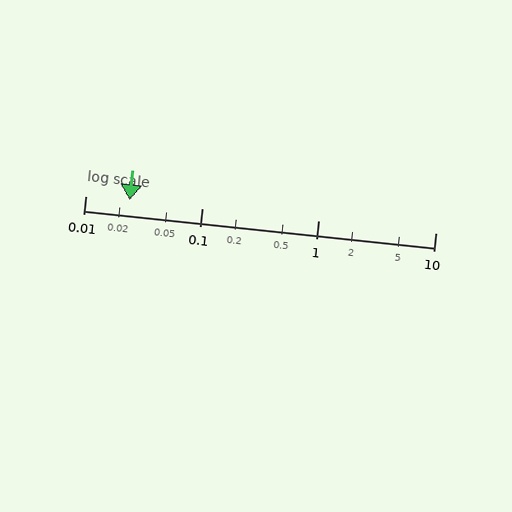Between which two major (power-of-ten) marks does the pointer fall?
The pointer is between 0.01 and 0.1.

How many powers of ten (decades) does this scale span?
The scale spans 3 decades, from 0.01 to 10.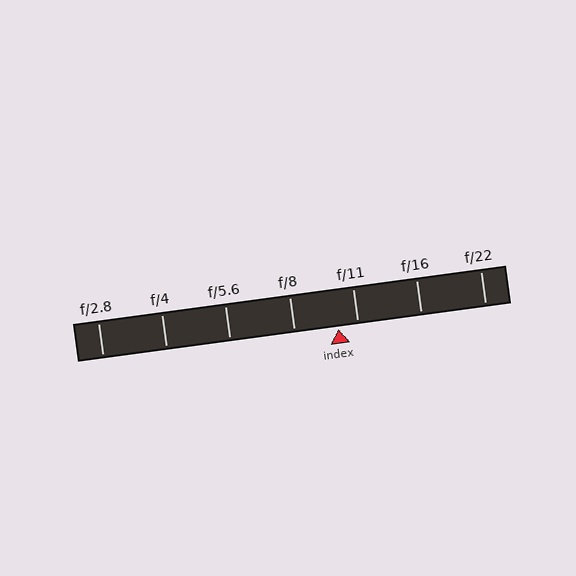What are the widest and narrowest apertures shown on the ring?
The widest aperture shown is f/2.8 and the narrowest is f/22.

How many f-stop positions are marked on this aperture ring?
There are 7 f-stop positions marked.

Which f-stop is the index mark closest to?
The index mark is closest to f/11.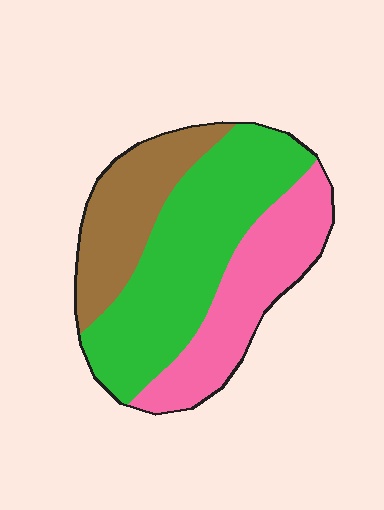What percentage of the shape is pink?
Pink takes up about one third (1/3) of the shape.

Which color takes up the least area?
Brown, at roughly 25%.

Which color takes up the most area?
Green, at roughly 45%.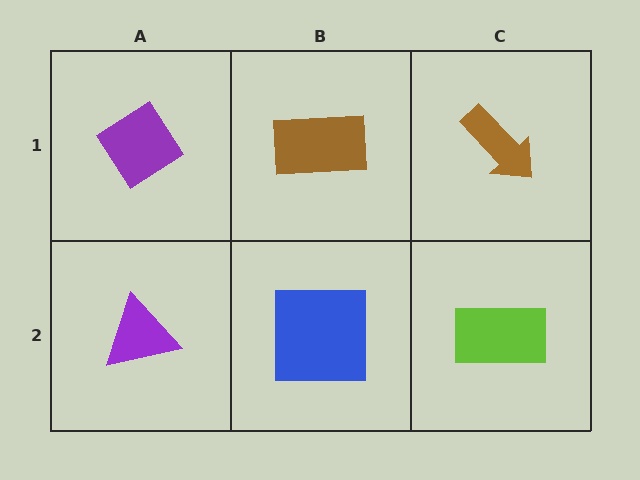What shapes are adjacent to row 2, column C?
A brown arrow (row 1, column C), a blue square (row 2, column B).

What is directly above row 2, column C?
A brown arrow.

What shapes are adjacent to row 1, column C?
A lime rectangle (row 2, column C), a brown rectangle (row 1, column B).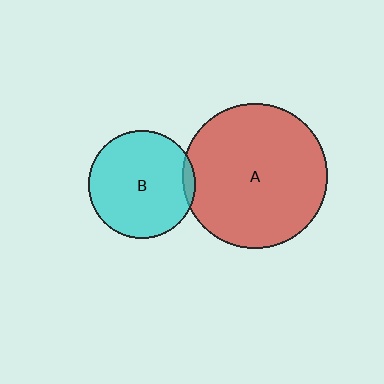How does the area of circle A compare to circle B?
Approximately 1.8 times.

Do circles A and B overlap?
Yes.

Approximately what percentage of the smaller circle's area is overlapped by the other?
Approximately 5%.